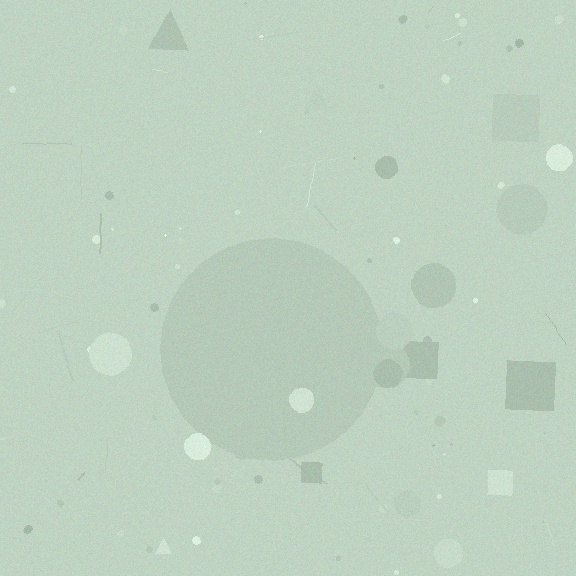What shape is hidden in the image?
A circle is hidden in the image.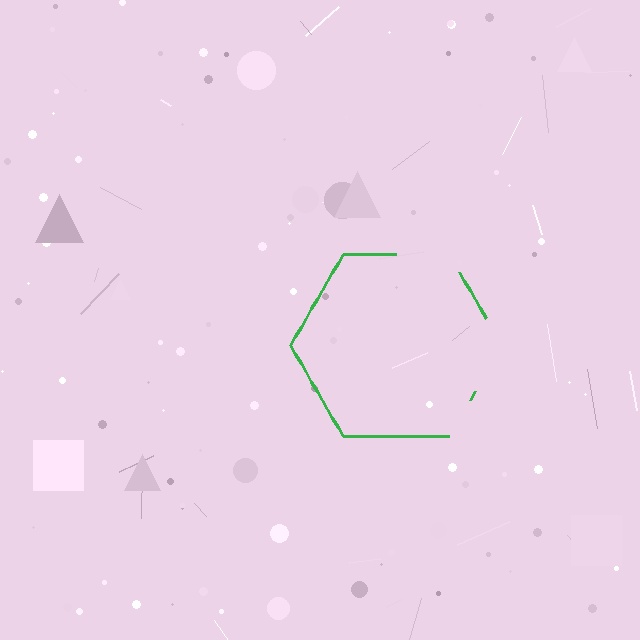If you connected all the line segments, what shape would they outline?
They would outline a hexagon.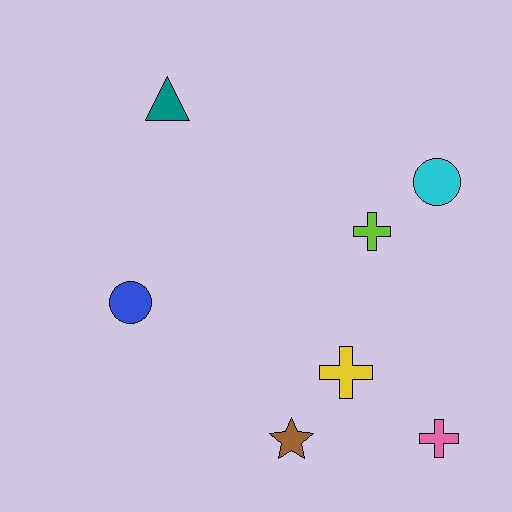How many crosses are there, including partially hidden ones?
There are 3 crosses.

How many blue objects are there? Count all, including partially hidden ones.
There is 1 blue object.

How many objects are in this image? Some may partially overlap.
There are 7 objects.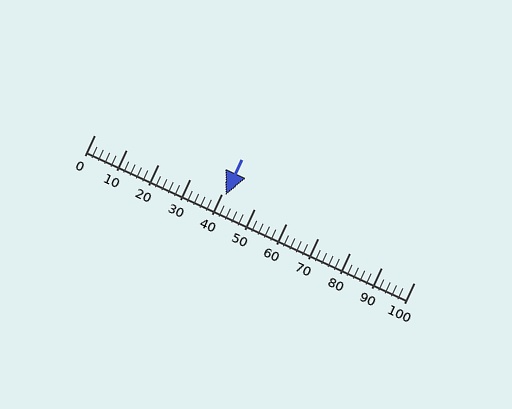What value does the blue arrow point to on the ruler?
The blue arrow points to approximately 41.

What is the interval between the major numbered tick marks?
The major tick marks are spaced 10 units apart.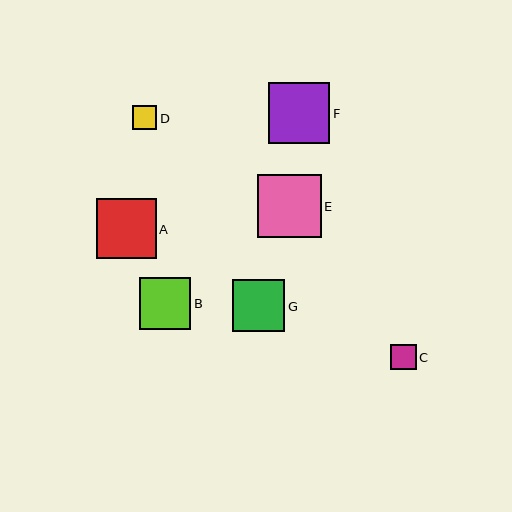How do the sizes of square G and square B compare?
Square G and square B are approximately the same size.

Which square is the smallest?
Square D is the smallest with a size of approximately 24 pixels.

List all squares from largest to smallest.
From largest to smallest: E, F, A, G, B, C, D.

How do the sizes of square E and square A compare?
Square E and square A are approximately the same size.